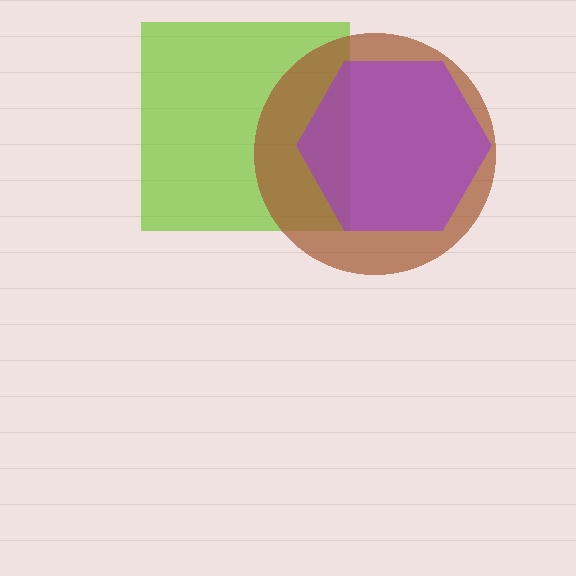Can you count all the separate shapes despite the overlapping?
Yes, there are 3 separate shapes.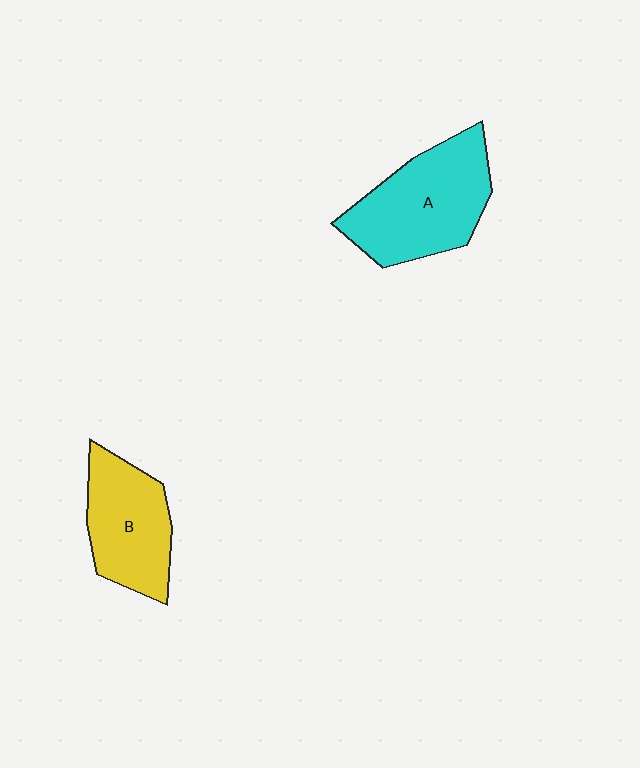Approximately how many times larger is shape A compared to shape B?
Approximately 1.3 times.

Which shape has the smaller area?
Shape B (yellow).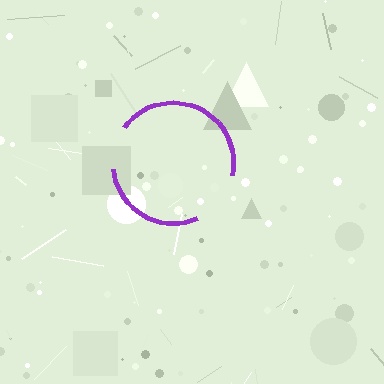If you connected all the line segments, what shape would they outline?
They would outline a circle.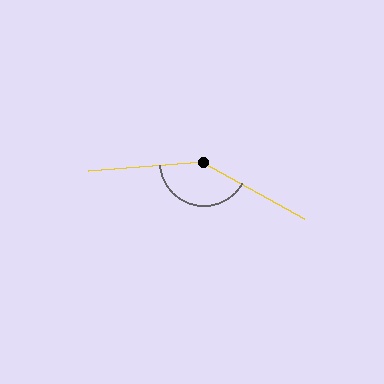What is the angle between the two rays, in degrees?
Approximately 147 degrees.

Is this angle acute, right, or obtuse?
It is obtuse.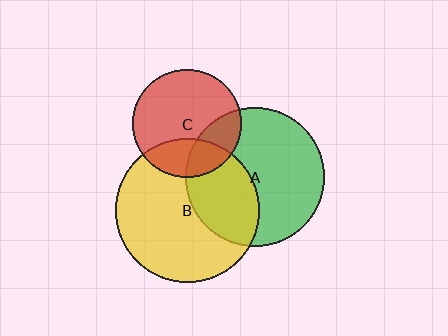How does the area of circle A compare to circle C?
Approximately 1.6 times.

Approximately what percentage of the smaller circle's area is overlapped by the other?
Approximately 25%.